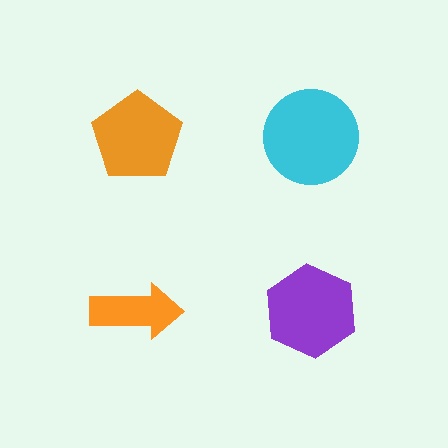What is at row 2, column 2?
A purple hexagon.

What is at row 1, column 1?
An orange pentagon.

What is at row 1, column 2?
A cyan circle.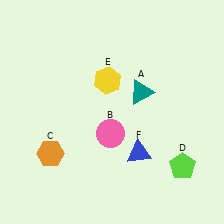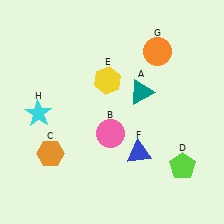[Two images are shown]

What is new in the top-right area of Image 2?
An orange circle (G) was added in the top-right area of Image 2.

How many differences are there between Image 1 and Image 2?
There are 2 differences between the two images.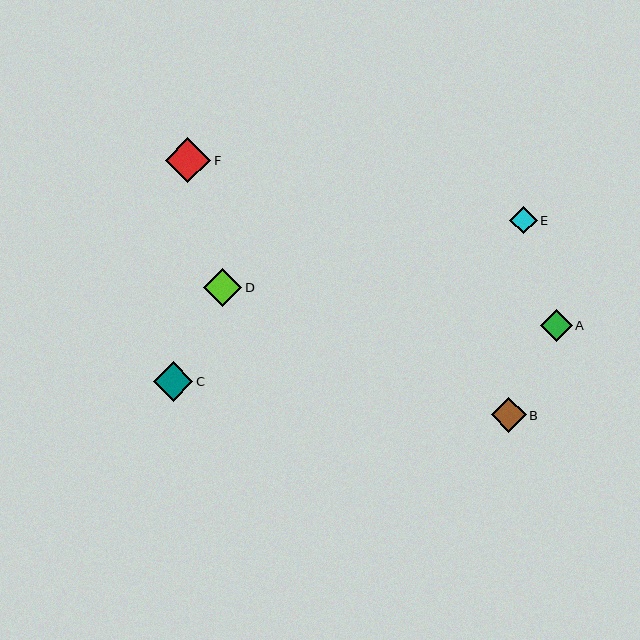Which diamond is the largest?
Diamond F is the largest with a size of approximately 45 pixels.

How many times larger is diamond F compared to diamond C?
Diamond F is approximately 1.1 times the size of diamond C.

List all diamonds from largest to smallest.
From largest to smallest: F, C, D, B, A, E.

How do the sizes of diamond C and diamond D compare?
Diamond C and diamond D are approximately the same size.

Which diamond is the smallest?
Diamond E is the smallest with a size of approximately 28 pixels.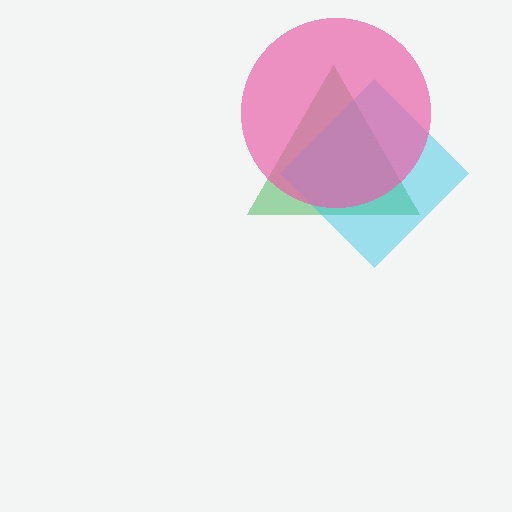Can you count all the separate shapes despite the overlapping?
Yes, there are 3 separate shapes.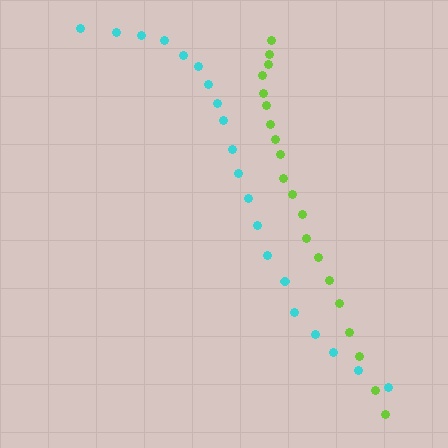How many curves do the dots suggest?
There are 2 distinct paths.